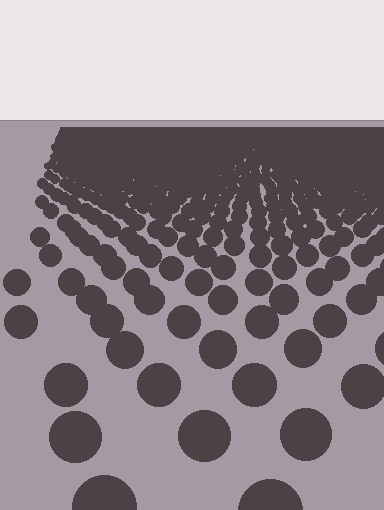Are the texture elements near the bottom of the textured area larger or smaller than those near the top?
Larger. Near the bottom, elements are closer to the viewer and appear at a bigger on-screen size.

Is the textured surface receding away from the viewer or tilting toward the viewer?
The surface is receding away from the viewer. Texture elements get smaller and denser toward the top.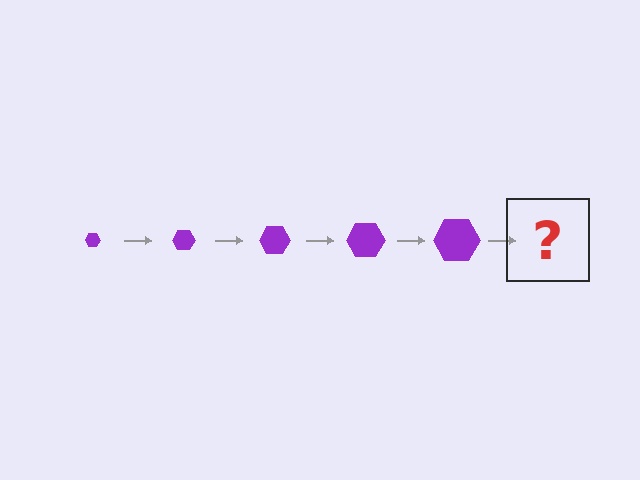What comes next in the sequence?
The next element should be a purple hexagon, larger than the previous one.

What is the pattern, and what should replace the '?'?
The pattern is that the hexagon gets progressively larger each step. The '?' should be a purple hexagon, larger than the previous one.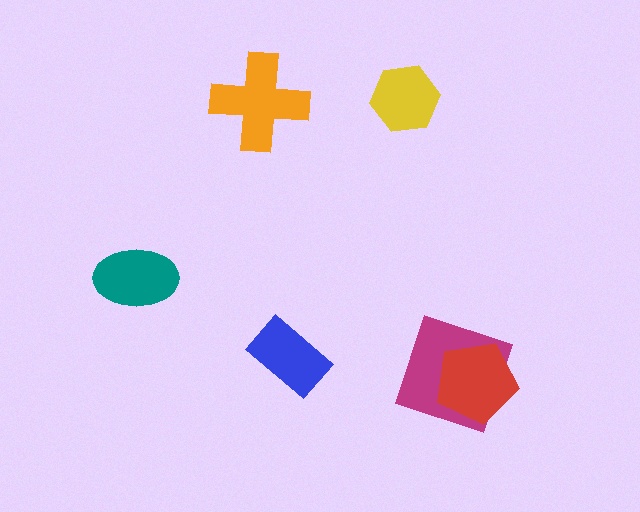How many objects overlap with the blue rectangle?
0 objects overlap with the blue rectangle.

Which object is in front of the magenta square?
The red pentagon is in front of the magenta square.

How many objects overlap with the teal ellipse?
0 objects overlap with the teal ellipse.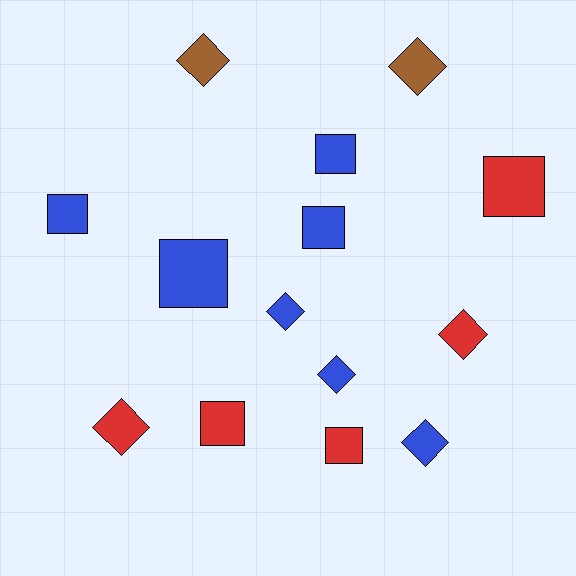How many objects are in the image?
There are 14 objects.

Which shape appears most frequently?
Diamond, with 7 objects.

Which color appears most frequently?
Blue, with 7 objects.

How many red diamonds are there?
There are 2 red diamonds.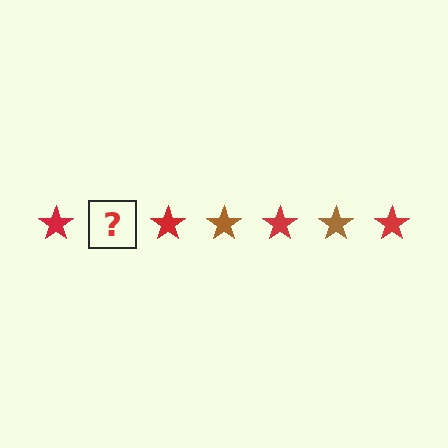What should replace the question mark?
The question mark should be replaced with a brown star.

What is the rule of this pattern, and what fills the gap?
The rule is that the pattern cycles through red, brown stars. The gap should be filled with a brown star.